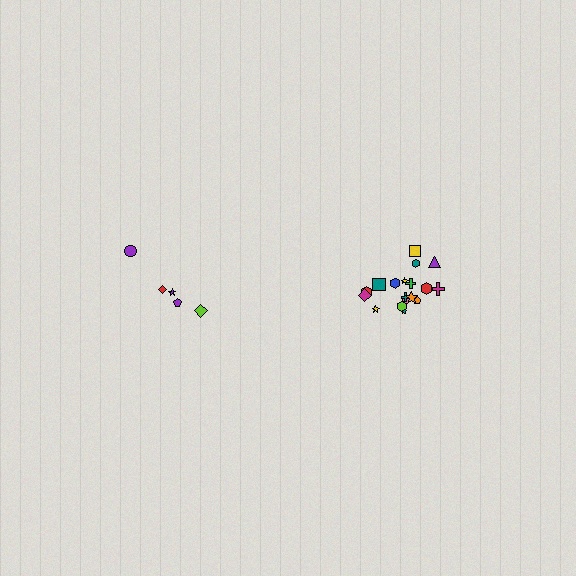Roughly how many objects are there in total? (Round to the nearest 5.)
Roughly 25 objects in total.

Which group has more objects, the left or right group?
The right group.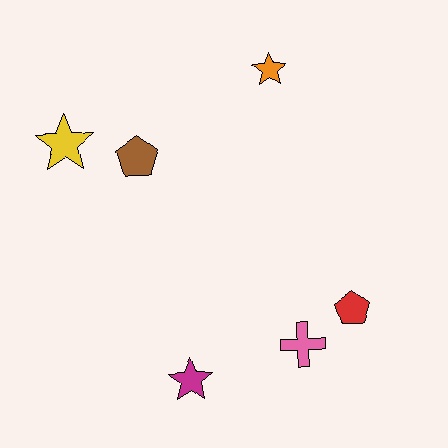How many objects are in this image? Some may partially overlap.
There are 6 objects.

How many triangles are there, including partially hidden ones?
There are no triangles.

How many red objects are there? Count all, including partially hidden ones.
There is 1 red object.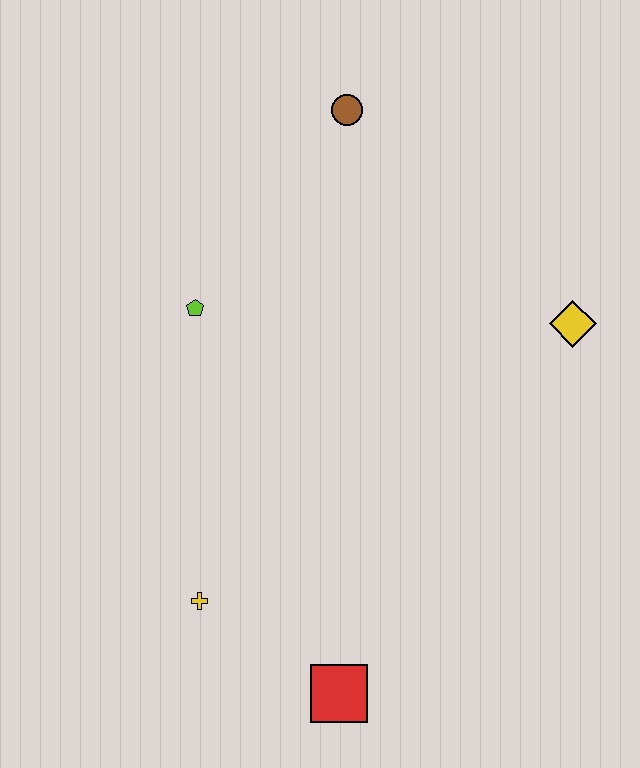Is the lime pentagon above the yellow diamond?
Yes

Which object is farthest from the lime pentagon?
The red square is farthest from the lime pentagon.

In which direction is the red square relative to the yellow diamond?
The red square is below the yellow diamond.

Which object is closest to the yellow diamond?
The brown circle is closest to the yellow diamond.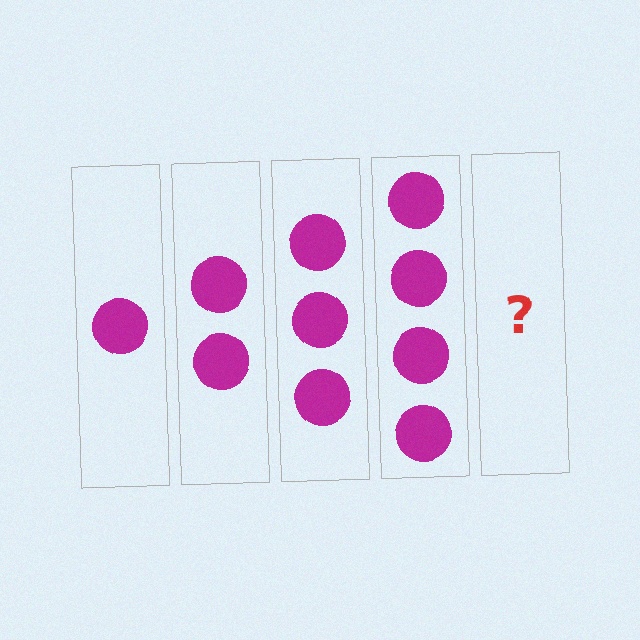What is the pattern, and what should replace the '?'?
The pattern is that each step adds one more circle. The '?' should be 5 circles.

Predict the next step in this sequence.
The next step is 5 circles.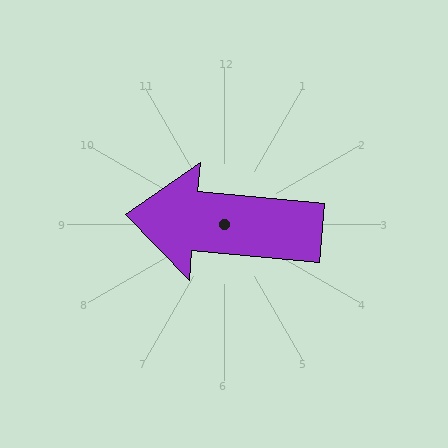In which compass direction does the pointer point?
West.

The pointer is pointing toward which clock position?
Roughly 9 o'clock.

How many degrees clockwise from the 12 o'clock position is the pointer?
Approximately 275 degrees.